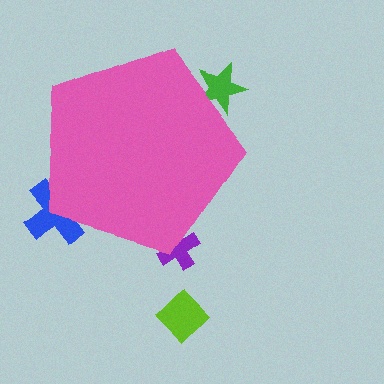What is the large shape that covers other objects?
A pink pentagon.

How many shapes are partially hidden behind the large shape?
3 shapes are partially hidden.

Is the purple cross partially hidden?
Yes, the purple cross is partially hidden behind the pink pentagon.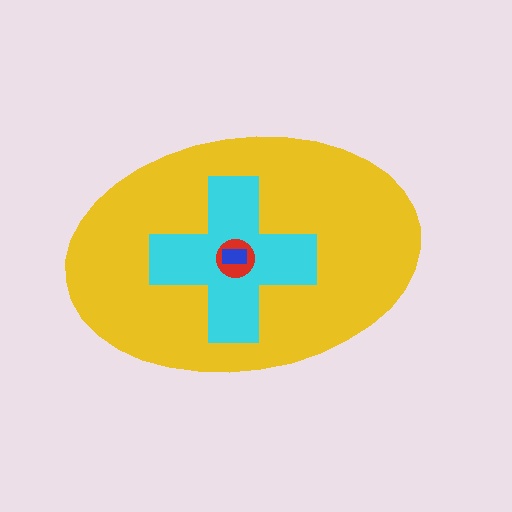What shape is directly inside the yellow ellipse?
The cyan cross.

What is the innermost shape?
The blue rectangle.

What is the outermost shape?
The yellow ellipse.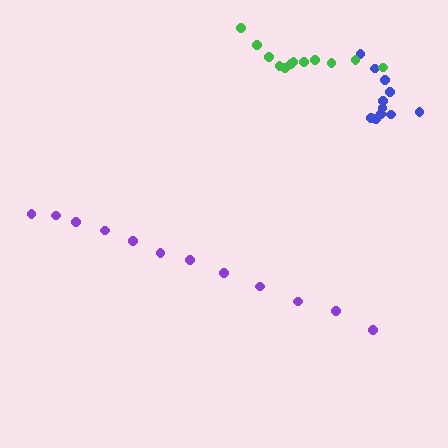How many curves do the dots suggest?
There are 3 distinct paths.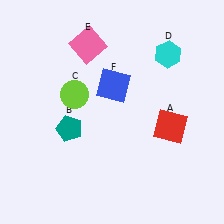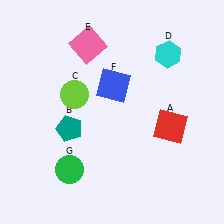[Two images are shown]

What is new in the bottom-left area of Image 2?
A green circle (G) was added in the bottom-left area of Image 2.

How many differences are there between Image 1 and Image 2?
There is 1 difference between the two images.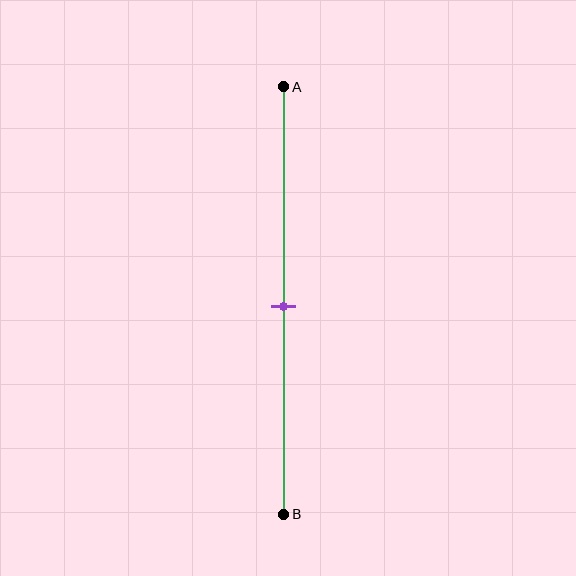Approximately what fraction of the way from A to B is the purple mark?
The purple mark is approximately 50% of the way from A to B.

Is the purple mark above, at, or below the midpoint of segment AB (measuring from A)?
The purple mark is approximately at the midpoint of segment AB.